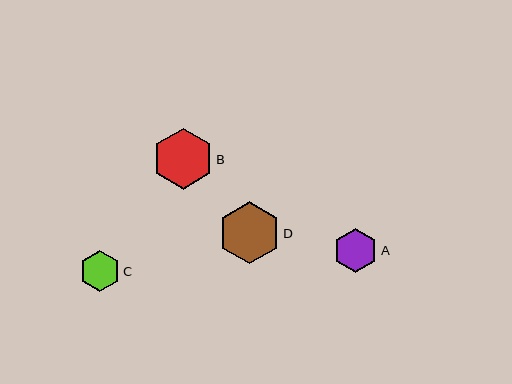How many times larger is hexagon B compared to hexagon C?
Hexagon B is approximately 1.5 times the size of hexagon C.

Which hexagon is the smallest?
Hexagon C is the smallest with a size of approximately 41 pixels.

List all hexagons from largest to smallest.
From largest to smallest: D, B, A, C.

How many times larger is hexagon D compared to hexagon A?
Hexagon D is approximately 1.4 times the size of hexagon A.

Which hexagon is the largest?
Hexagon D is the largest with a size of approximately 62 pixels.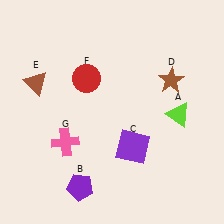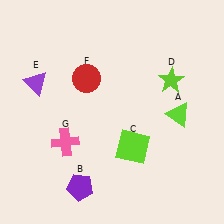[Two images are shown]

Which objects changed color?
C changed from purple to lime. D changed from brown to lime. E changed from brown to purple.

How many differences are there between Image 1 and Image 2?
There are 3 differences between the two images.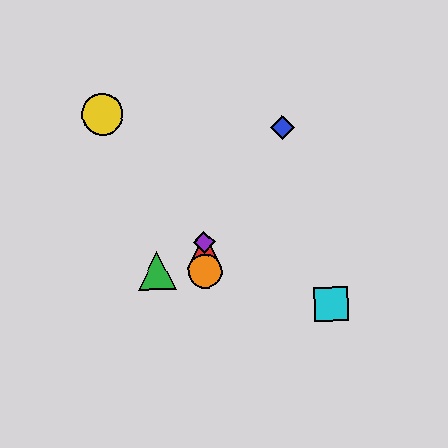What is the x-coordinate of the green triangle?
The green triangle is at x≈157.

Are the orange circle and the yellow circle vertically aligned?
No, the orange circle is at x≈205 and the yellow circle is at x≈102.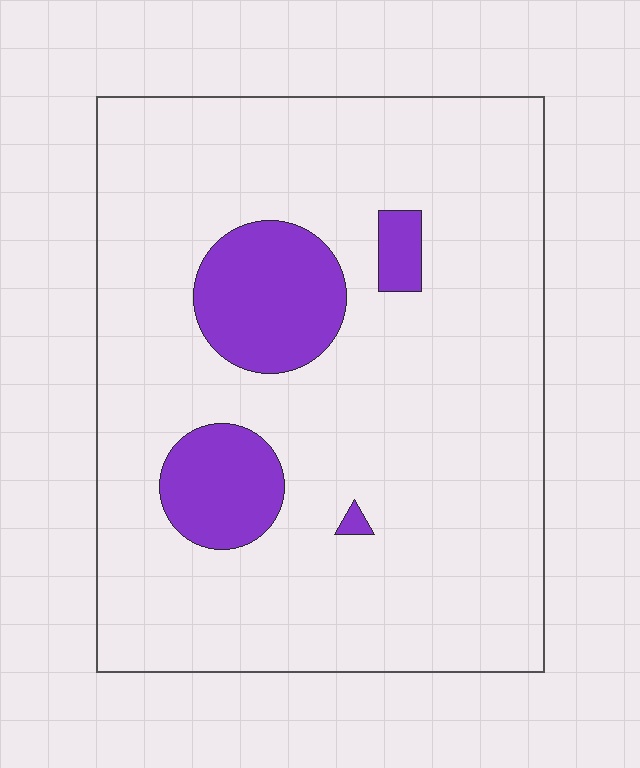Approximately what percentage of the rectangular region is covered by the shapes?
Approximately 15%.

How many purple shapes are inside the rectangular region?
4.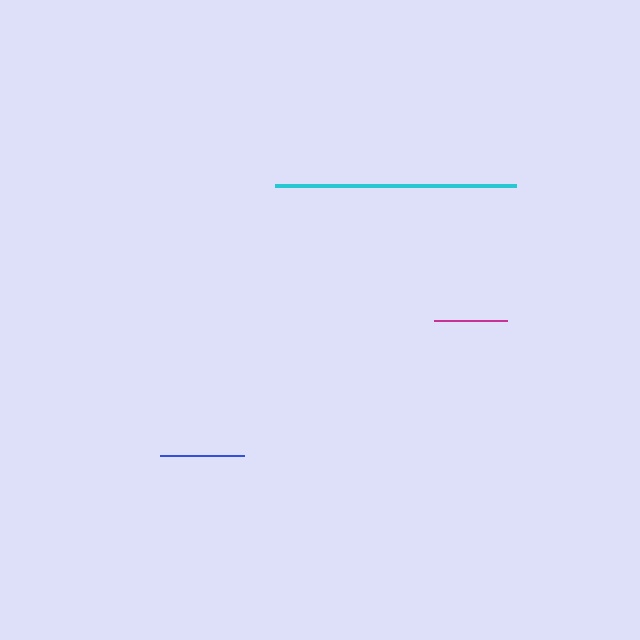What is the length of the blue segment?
The blue segment is approximately 84 pixels long.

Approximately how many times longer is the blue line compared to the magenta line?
The blue line is approximately 1.1 times the length of the magenta line.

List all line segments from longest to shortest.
From longest to shortest: cyan, blue, magenta.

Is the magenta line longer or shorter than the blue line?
The blue line is longer than the magenta line.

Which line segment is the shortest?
The magenta line is the shortest at approximately 73 pixels.